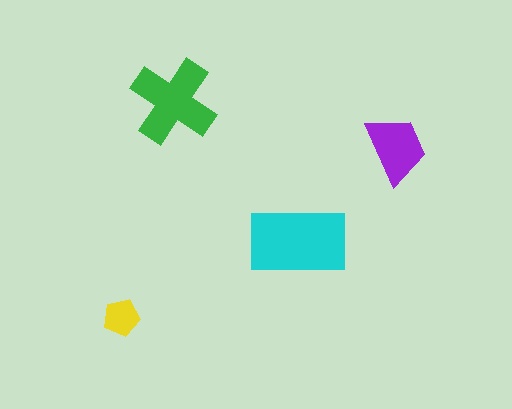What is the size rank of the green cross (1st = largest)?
2nd.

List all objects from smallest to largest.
The yellow pentagon, the purple trapezoid, the green cross, the cyan rectangle.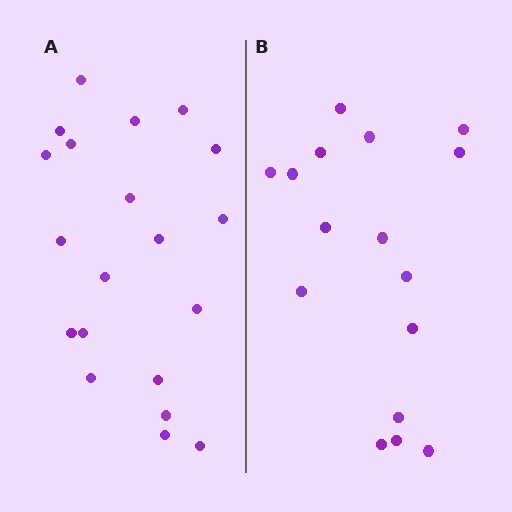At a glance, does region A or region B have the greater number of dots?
Region A (the left region) has more dots.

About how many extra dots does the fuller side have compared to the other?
Region A has about 4 more dots than region B.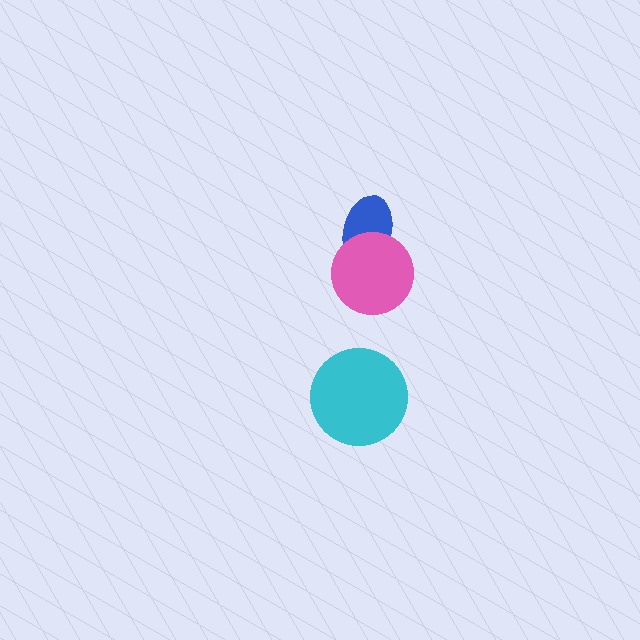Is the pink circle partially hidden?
No, no other shape covers it.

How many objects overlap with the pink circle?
1 object overlaps with the pink circle.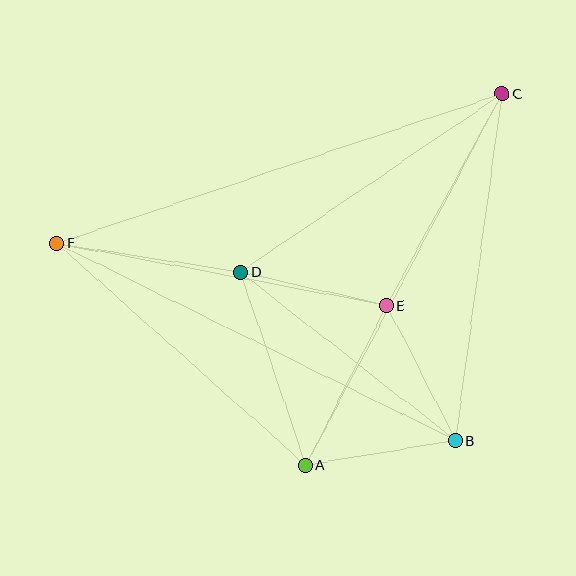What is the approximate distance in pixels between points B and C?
The distance between B and C is approximately 350 pixels.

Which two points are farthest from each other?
Points C and F are farthest from each other.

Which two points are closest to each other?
Points D and E are closest to each other.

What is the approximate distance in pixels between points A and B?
The distance between A and B is approximately 151 pixels.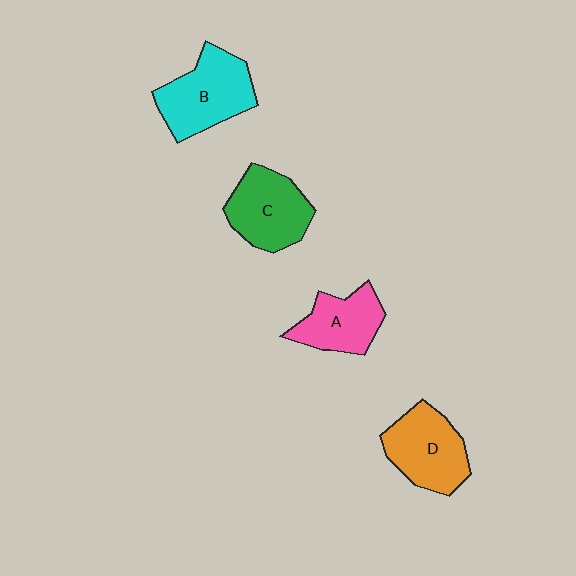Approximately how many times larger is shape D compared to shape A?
Approximately 1.2 times.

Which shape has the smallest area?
Shape A (pink).